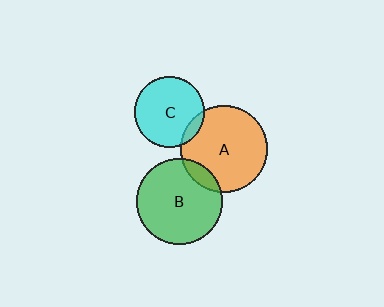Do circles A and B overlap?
Yes.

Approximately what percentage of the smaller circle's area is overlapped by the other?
Approximately 10%.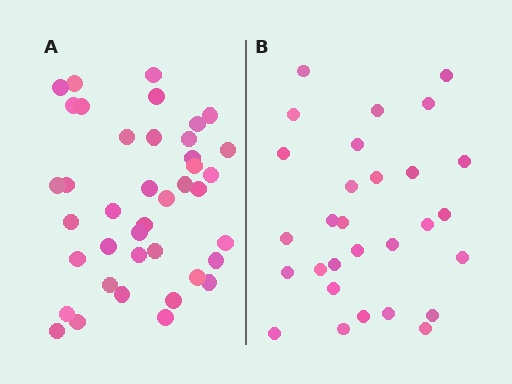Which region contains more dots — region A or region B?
Region A (the left region) has more dots.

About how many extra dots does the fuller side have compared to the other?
Region A has roughly 12 or so more dots than region B.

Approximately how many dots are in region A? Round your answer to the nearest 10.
About 40 dots.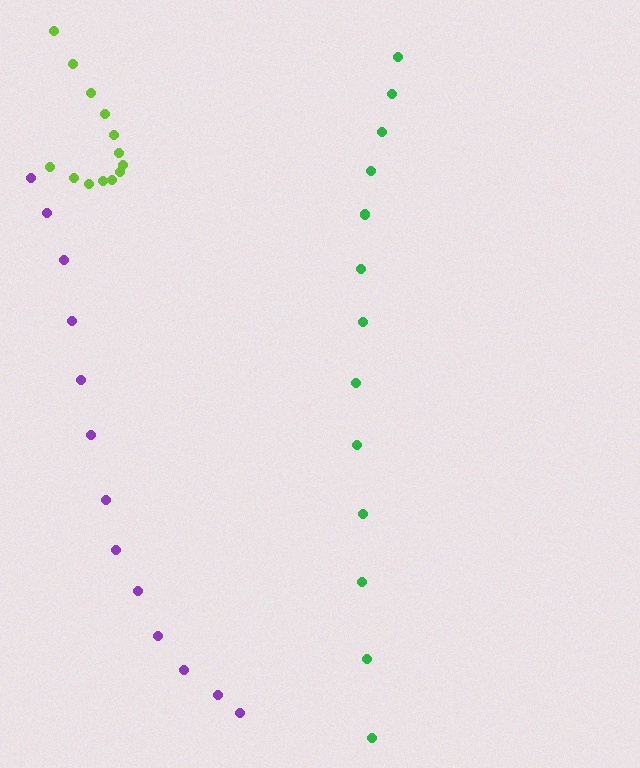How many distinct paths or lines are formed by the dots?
There are 3 distinct paths.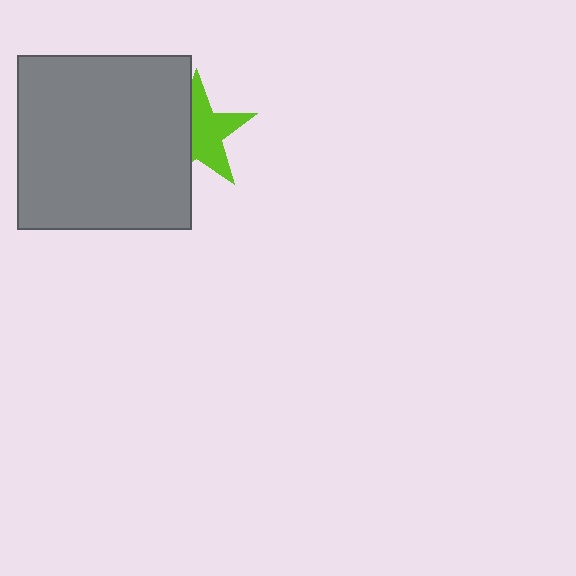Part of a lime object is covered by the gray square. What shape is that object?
It is a star.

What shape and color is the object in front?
The object in front is a gray square.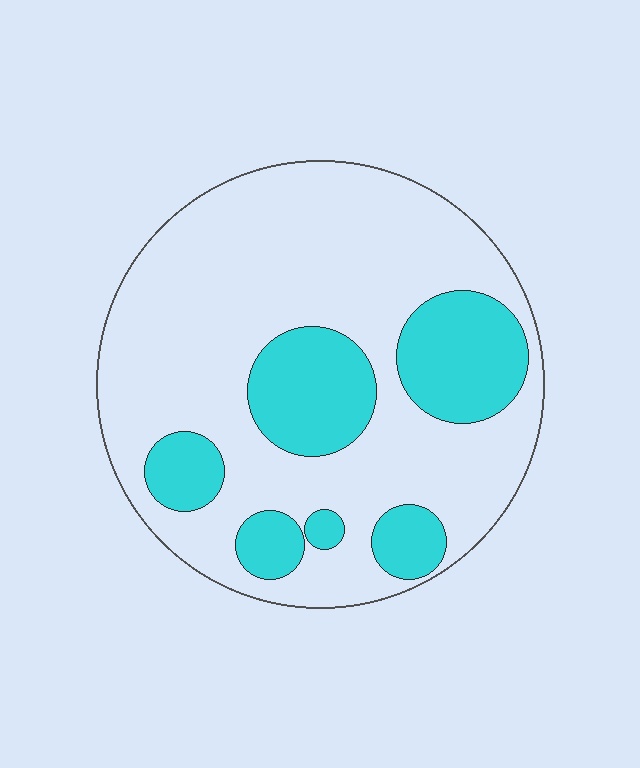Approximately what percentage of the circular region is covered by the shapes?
Approximately 25%.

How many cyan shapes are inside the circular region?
6.